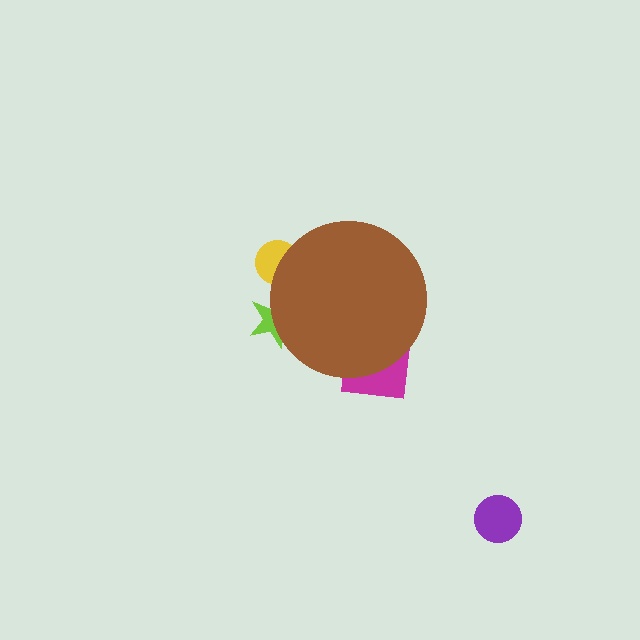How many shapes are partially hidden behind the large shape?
3 shapes are partially hidden.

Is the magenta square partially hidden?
Yes, the magenta square is partially hidden behind the brown circle.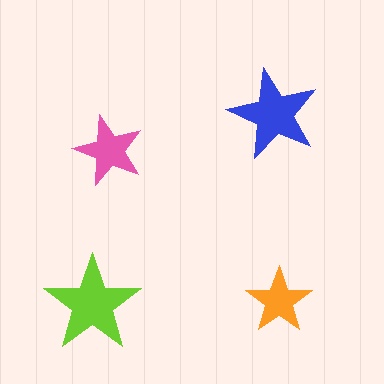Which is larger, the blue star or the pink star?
The blue one.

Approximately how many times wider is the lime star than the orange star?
About 1.5 times wider.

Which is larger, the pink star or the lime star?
The lime one.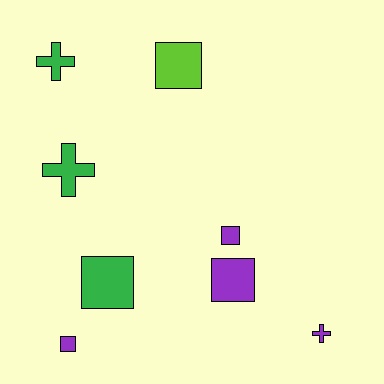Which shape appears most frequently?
Square, with 5 objects.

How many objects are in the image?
There are 8 objects.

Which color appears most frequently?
Purple, with 4 objects.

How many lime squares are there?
There is 1 lime square.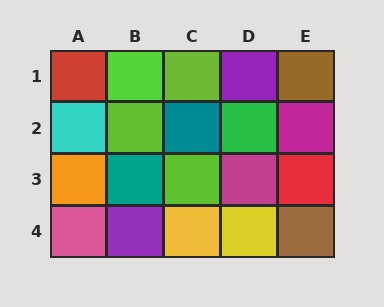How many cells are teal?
2 cells are teal.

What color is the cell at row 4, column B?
Purple.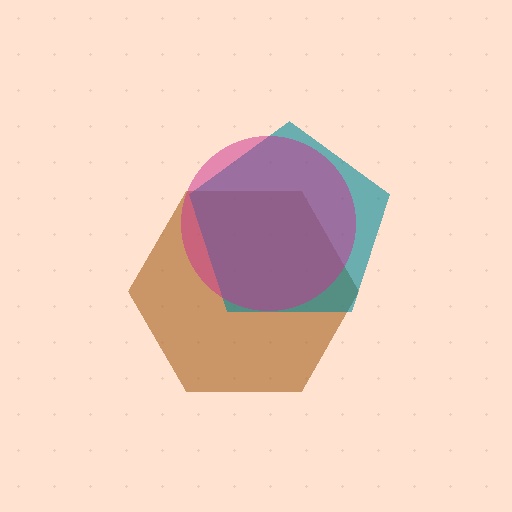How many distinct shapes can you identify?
There are 3 distinct shapes: a brown hexagon, a teal pentagon, a magenta circle.